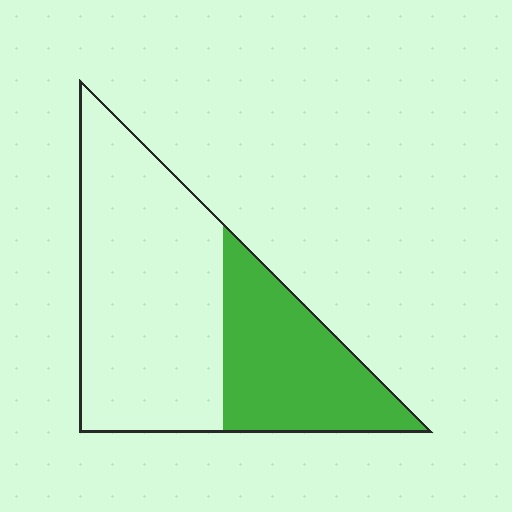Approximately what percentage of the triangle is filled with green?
Approximately 35%.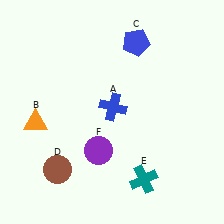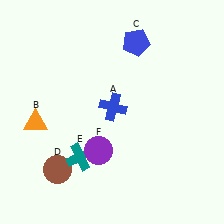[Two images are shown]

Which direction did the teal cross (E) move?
The teal cross (E) moved left.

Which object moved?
The teal cross (E) moved left.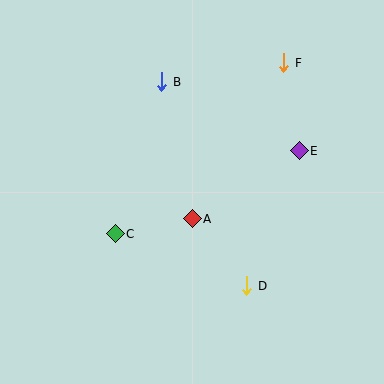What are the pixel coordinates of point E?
Point E is at (299, 151).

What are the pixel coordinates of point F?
Point F is at (284, 63).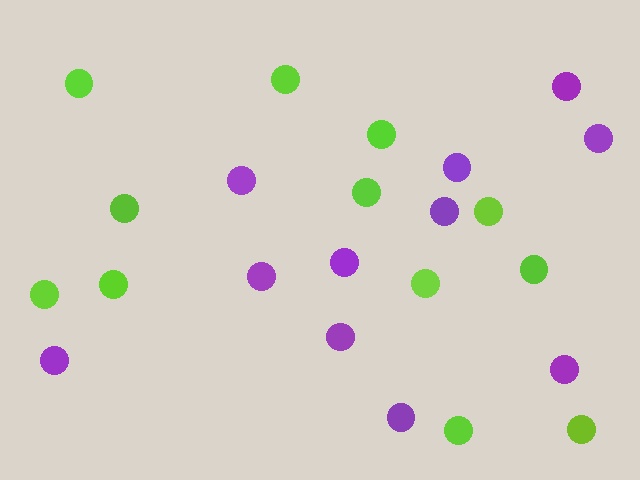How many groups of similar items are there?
There are 2 groups: one group of lime circles (12) and one group of purple circles (11).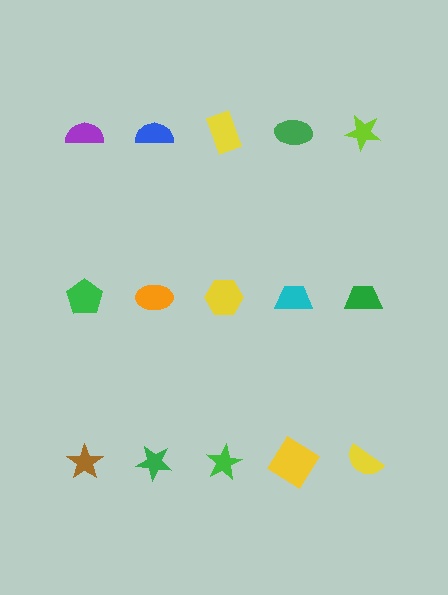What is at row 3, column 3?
A green star.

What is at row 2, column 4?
A cyan trapezoid.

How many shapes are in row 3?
5 shapes.